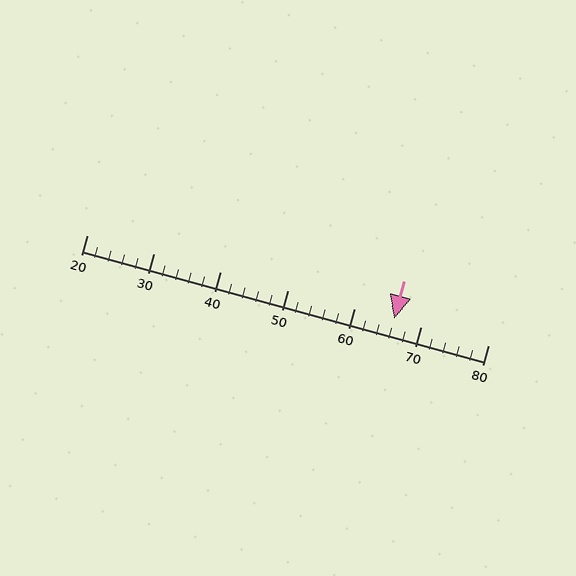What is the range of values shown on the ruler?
The ruler shows values from 20 to 80.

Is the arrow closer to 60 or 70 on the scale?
The arrow is closer to 70.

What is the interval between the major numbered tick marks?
The major tick marks are spaced 10 units apart.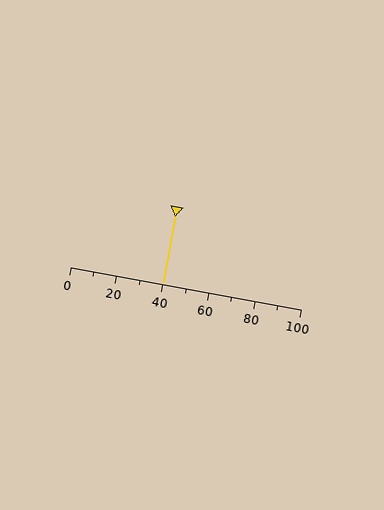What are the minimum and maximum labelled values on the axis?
The axis runs from 0 to 100.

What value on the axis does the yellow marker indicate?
The marker indicates approximately 40.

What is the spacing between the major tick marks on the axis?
The major ticks are spaced 20 apart.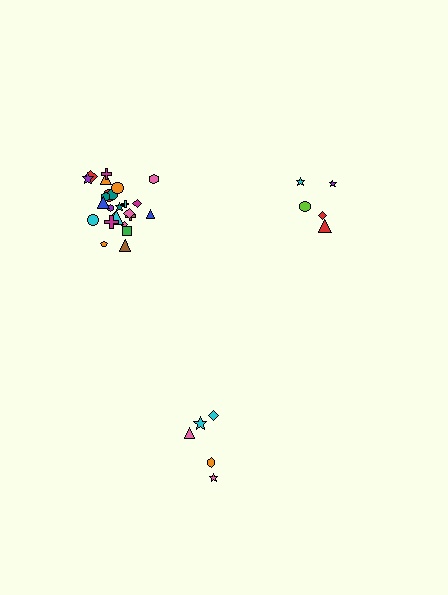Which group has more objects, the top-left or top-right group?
The top-left group.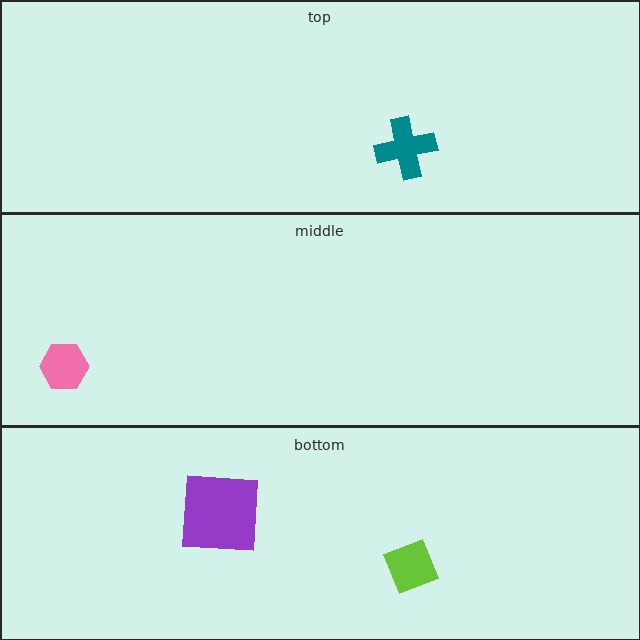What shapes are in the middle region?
The pink hexagon.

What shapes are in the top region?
The teal cross.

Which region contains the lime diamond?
The bottom region.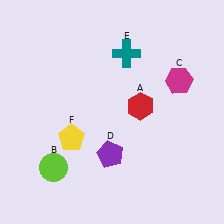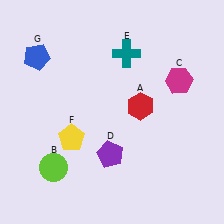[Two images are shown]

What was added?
A blue pentagon (G) was added in Image 2.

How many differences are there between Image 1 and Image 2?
There is 1 difference between the two images.